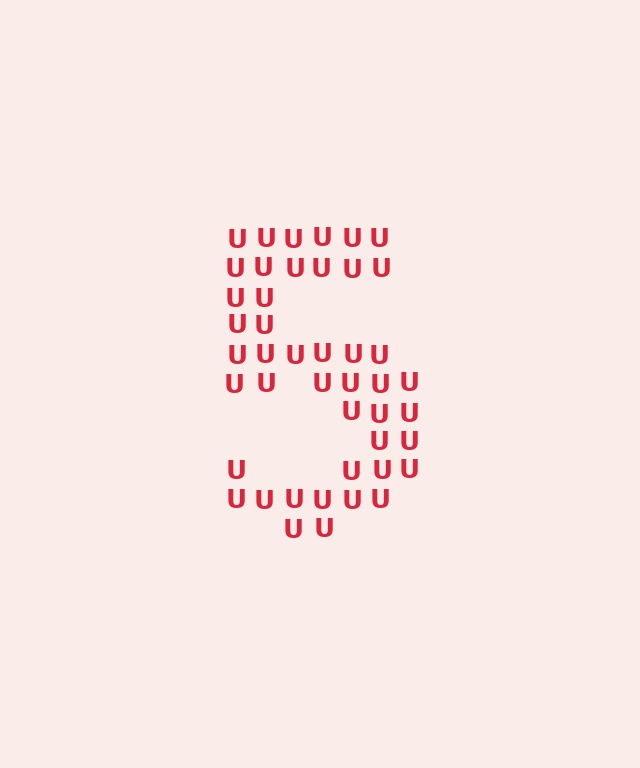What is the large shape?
The large shape is the digit 5.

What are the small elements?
The small elements are letter U's.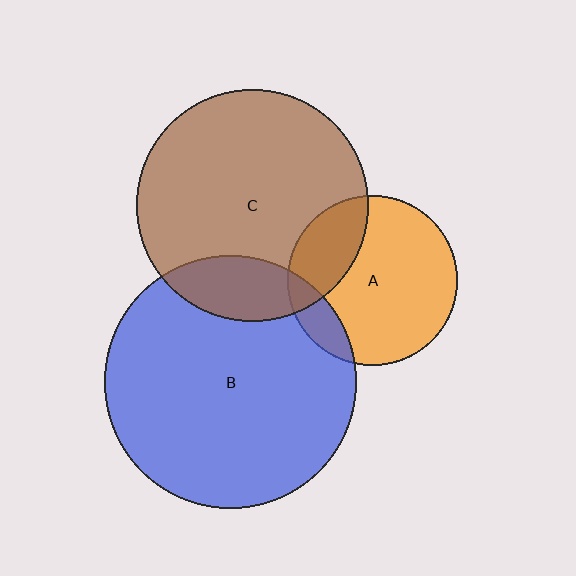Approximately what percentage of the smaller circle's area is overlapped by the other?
Approximately 15%.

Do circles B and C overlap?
Yes.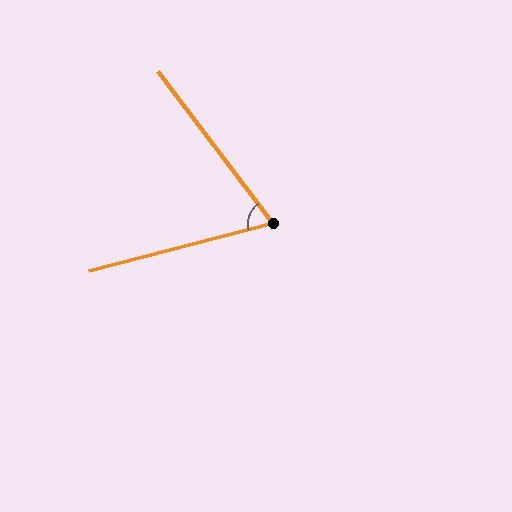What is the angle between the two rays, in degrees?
Approximately 67 degrees.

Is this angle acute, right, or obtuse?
It is acute.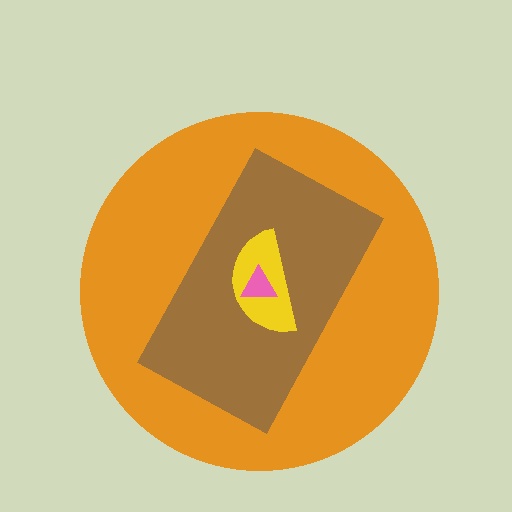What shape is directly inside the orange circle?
The brown rectangle.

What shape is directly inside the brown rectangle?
The yellow semicircle.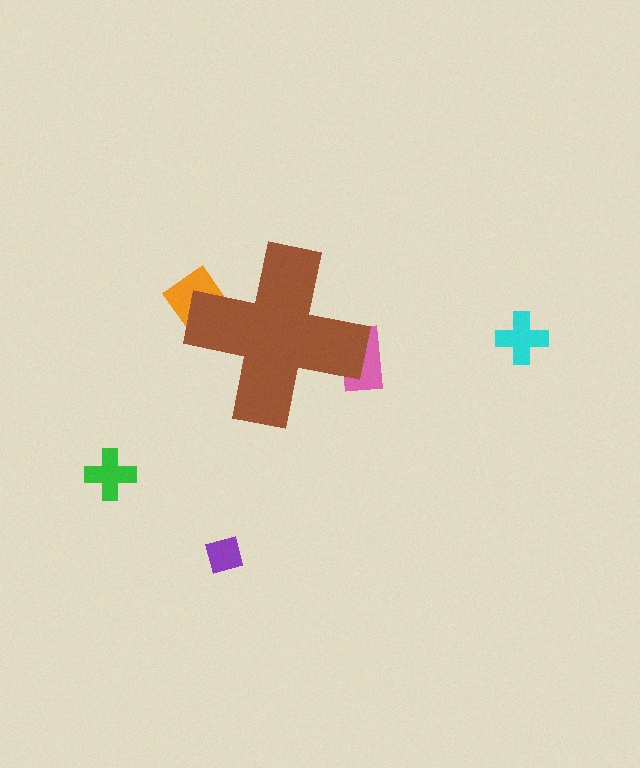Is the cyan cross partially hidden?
No, the cyan cross is fully visible.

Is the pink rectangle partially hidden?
Yes, the pink rectangle is partially hidden behind the brown cross.